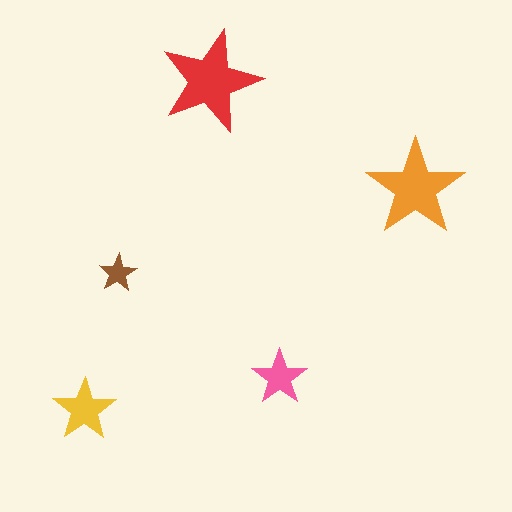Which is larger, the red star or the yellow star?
The red one.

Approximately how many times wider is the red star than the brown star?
About 2.5 times wider.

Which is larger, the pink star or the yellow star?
The yellow one.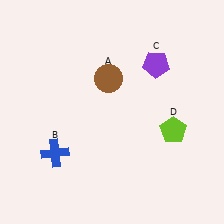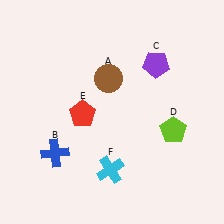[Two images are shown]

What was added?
A red pentagon (E), a cyan cross (F) were added in Image 2.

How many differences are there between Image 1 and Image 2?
There are 2 differences between the two images.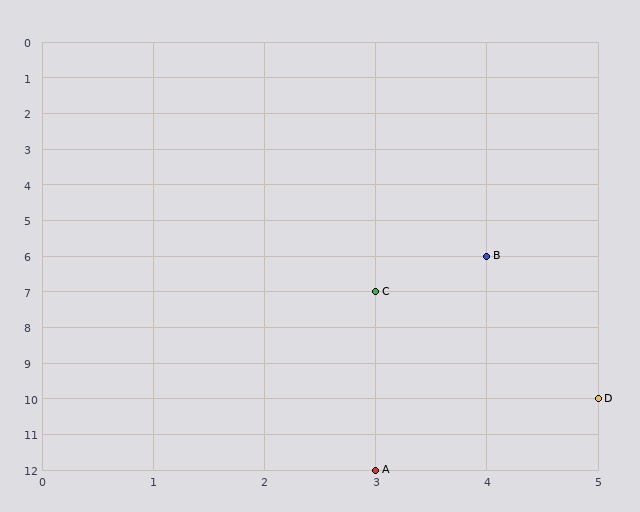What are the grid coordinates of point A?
Point A is at grid coordinates (3, 12).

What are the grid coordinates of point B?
Point B is at grid coordinates (4, 6).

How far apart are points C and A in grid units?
Points C and A are 5 rows apart.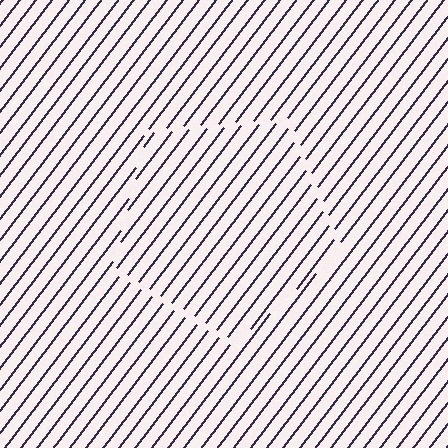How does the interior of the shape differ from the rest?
The interior of the shape contains the same grating, shifted by half a period — the contour is defined by the phase discontinuity where line-ends from the inner and outer gratings abut.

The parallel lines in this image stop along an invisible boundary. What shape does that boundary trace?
An illusory pentagon. The interior of the shape contains the same grating, shifted by half a period — the contour is defined by the phase discontinuity where line-ends from the inner and outer gratings abut.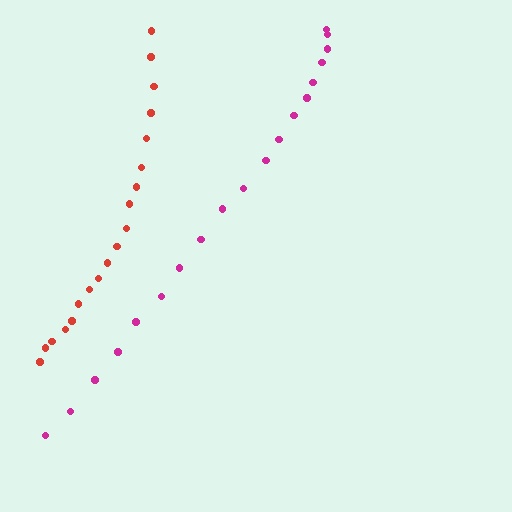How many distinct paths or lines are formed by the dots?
There are 2 distinct paths.